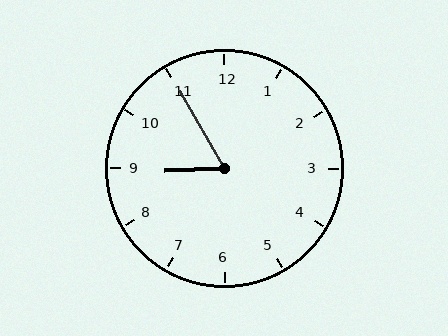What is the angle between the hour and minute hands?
Approximately 62 degrees.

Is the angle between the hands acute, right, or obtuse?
It is acute.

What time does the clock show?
8:55.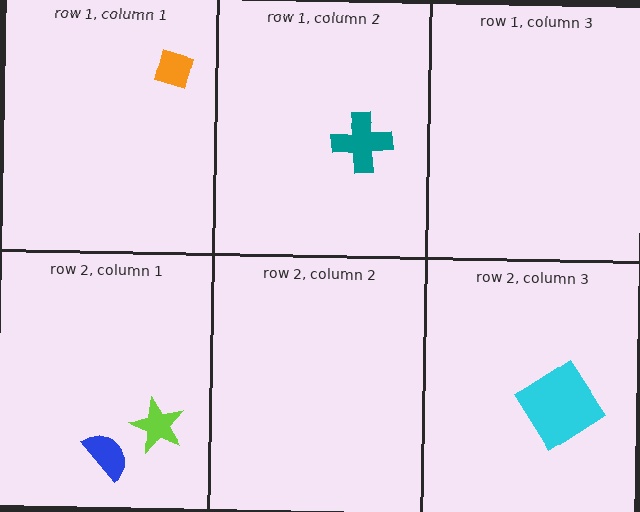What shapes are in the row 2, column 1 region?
The blue semicircle, the lime star.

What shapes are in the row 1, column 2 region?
The teal cross.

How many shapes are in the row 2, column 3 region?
1.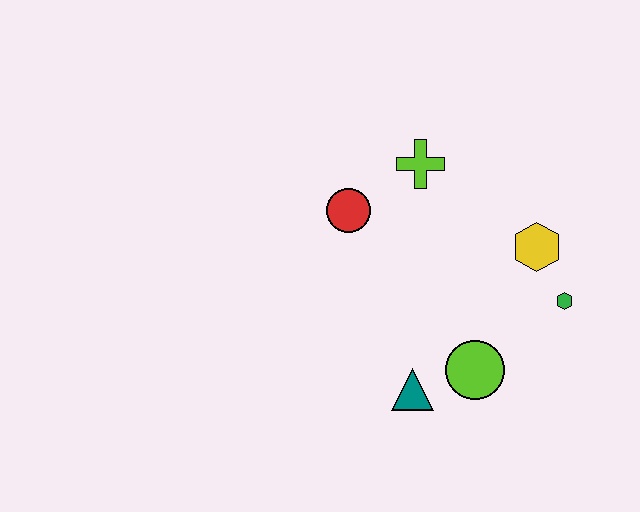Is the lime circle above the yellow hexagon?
No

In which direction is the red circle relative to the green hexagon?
The red circle is to the left of the green hexagon.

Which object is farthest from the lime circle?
The lime cross is farthest from the lime circle.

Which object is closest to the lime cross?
The red circle is closest to the lime cross.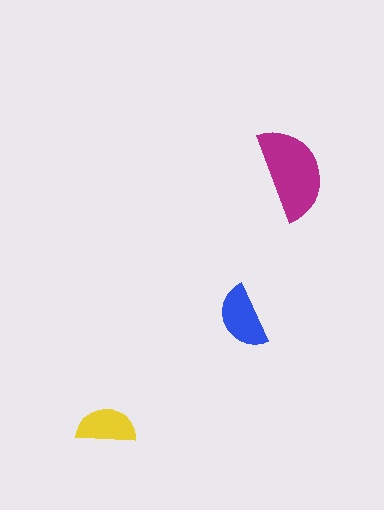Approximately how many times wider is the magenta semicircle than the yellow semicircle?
About 1.5 times wider.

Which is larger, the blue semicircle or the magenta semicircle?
The magenta one.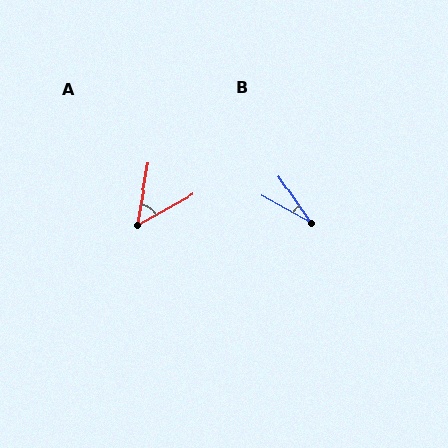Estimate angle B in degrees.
Approximately 27 degrees.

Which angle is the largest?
A, at approximately 51 degrees.